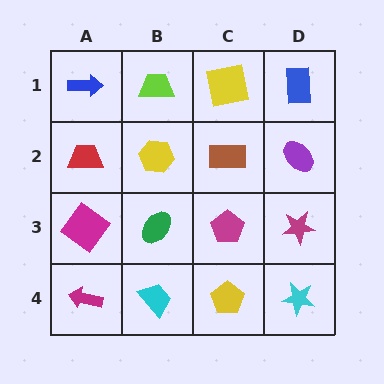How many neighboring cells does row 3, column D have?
3.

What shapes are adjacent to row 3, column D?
A purple ellipse (row 2, column D), a cyan star (row 4, column D), a magenta pentagon (row 3, column C).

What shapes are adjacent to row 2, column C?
A yellow square (row 1, column C), a magenta pentagon (row 3, column C), a yellow hexagon (row 2, column B), a purple ellipse (row 2, column D).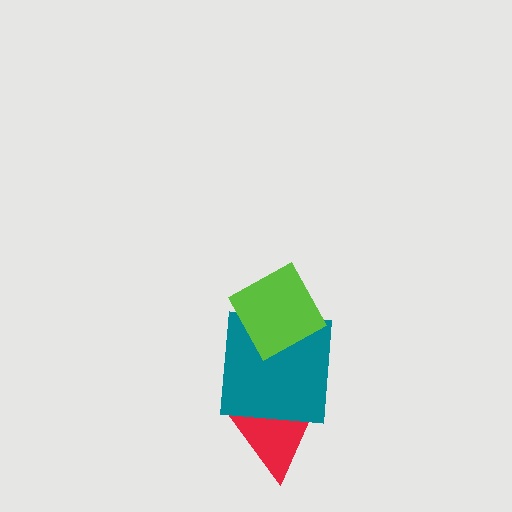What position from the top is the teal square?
The teal square is 2nd from the top.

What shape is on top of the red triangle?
The teal square is on top of the red triangle.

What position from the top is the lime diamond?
The lime diamond is 1st from the top.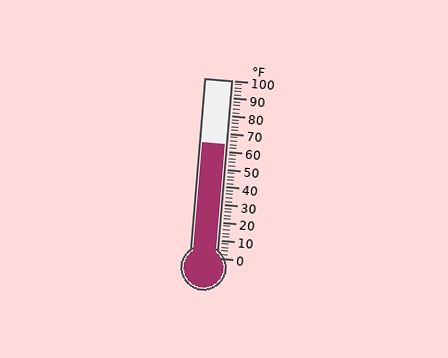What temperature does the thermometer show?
The thermometer shows approximately 64°F.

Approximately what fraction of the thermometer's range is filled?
The thermometer is filled to approximately 65% of its range.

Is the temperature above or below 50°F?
The temperature is above 50°F.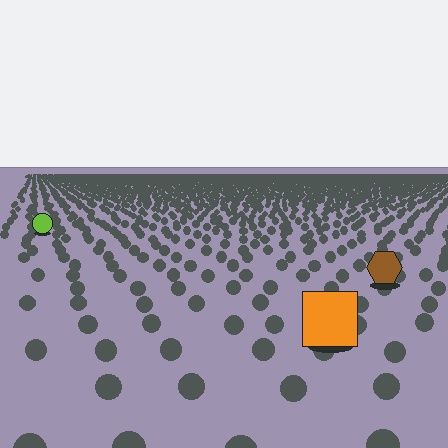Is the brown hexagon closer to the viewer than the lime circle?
Yes. The brown hexagon is closer — you can tell from the texture gradient: the ground texture is coarser near it.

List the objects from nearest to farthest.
From nearest to farthest: the orange square, the brown hexagon, the lime circle.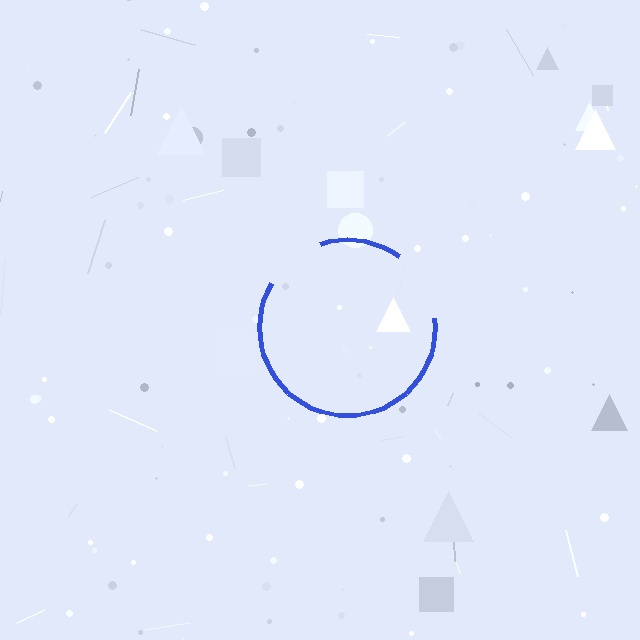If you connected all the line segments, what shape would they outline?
They would outline a circle.